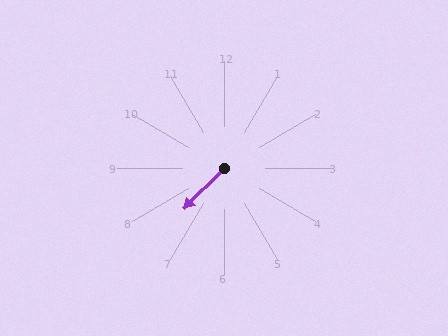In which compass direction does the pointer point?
Southwest.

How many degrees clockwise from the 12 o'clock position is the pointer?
Approximately 225 degrees.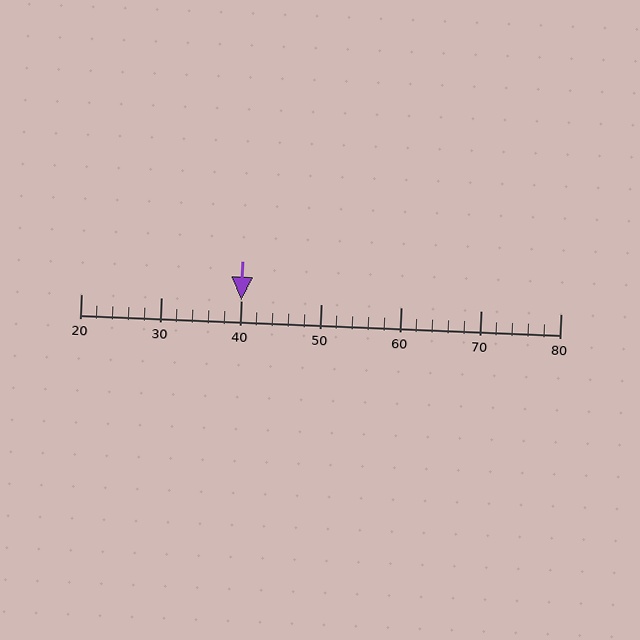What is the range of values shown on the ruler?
The ruler shows values from 20 to 80.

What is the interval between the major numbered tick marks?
The major tick marks are spaced 10 units apart.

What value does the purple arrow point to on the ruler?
The purple arrow points to approximately 40.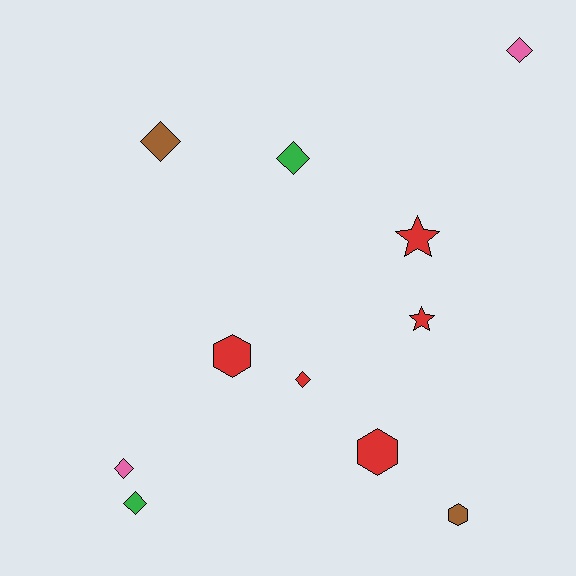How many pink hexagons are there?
There are no pink hexagons.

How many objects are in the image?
There are 11 objects.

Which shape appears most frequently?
Diamond, with 6 objects.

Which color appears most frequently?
Red, with 5 objects.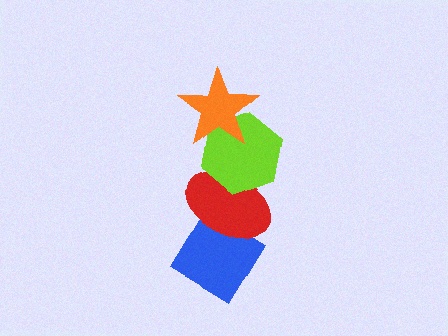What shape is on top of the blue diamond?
The red ellipse is on top of the blue diamond.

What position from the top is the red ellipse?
The red ellipse is 3rd from the top.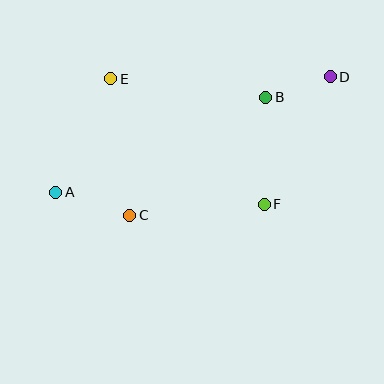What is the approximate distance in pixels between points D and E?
The distance between D and E is approximately 220 pixels.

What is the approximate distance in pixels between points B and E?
The distance between B and E is approximately 157 pixels.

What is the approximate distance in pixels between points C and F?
The distance between C and F is approximately 135 pixels.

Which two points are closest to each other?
Points B and D are closest to each other.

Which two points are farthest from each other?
Points A and D are farthest from each other.